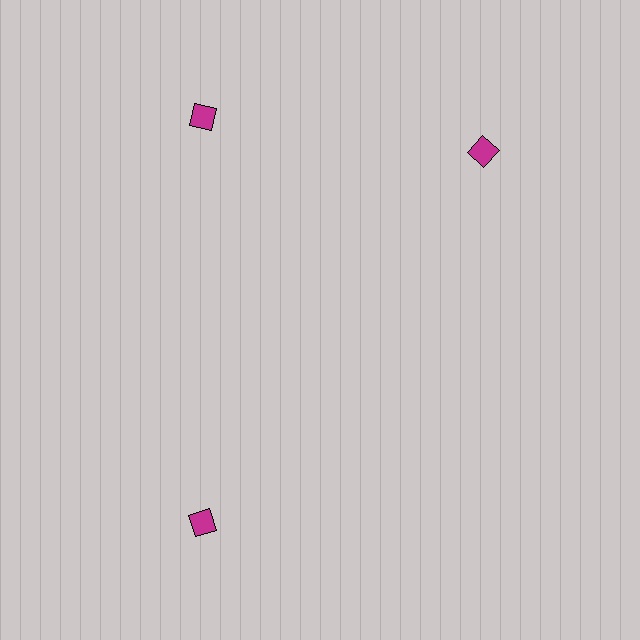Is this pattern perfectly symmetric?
No. The 3 magenta diamonds are arranged in a ring, but one element near the 3 o'clock position is rotated out of alignment along the ring, breaking the 3-fold rotational symmetry.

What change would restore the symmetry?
The symmetry would be restored by rotating it back into even spacing with its neighbors so that all 3 diamonds sit at equal angles and equal distance from the center.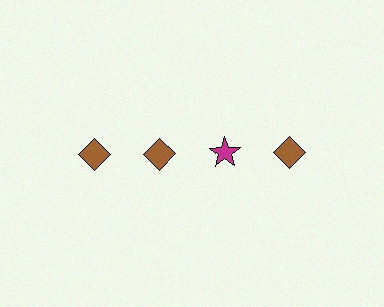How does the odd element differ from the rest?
It differs in both color (magenta instead of brown) and shape (star instead of diamond).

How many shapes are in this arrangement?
There are 4 shapes arranged in a grid pattern.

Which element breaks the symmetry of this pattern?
The magenta star in the top row, center column breaks the symmetry. All other shapes are brown diamonds.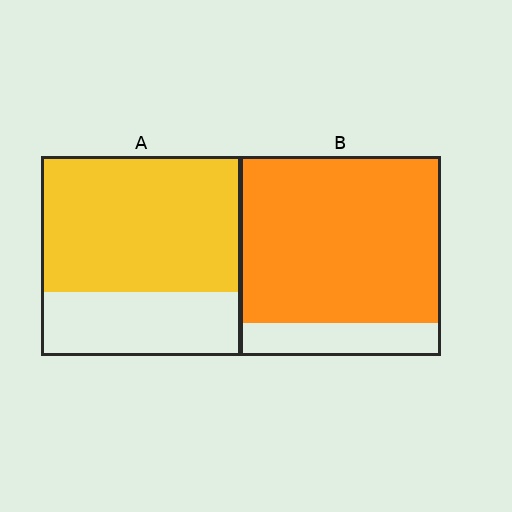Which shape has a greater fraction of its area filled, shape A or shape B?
Shape B.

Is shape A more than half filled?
Yes.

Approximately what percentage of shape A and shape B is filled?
A is approximately 70% and B is approximately 85%.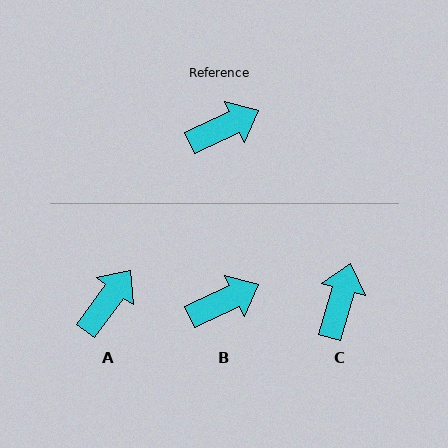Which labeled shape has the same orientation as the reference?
B.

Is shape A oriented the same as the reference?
No, it is off by about 28 degrees.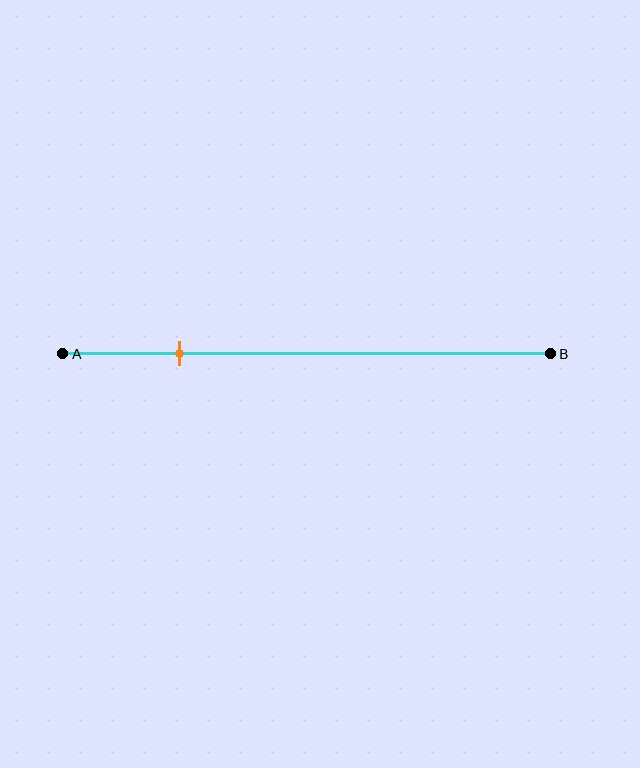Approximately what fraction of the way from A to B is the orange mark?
The orange mark is approximately 25% of the way from A to B.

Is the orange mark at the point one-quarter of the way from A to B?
Yes, the mark is approximately at the one-quarter point.